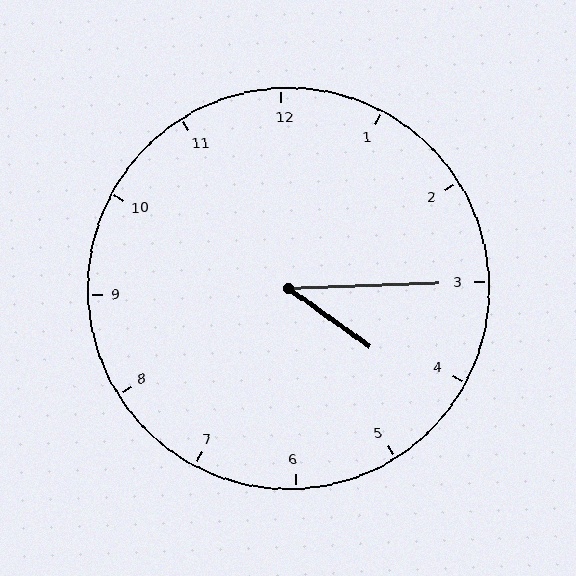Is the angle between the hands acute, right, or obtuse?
It is acute.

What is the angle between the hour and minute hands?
Approximately 38 degrees.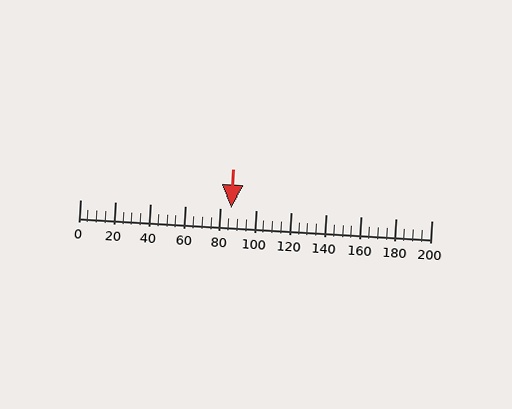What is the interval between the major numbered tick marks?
The major tick marks are spaced 20 units apart.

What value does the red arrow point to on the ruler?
The red arrow points to approximately 86.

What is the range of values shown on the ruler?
The ruler shows values from 0 to 200.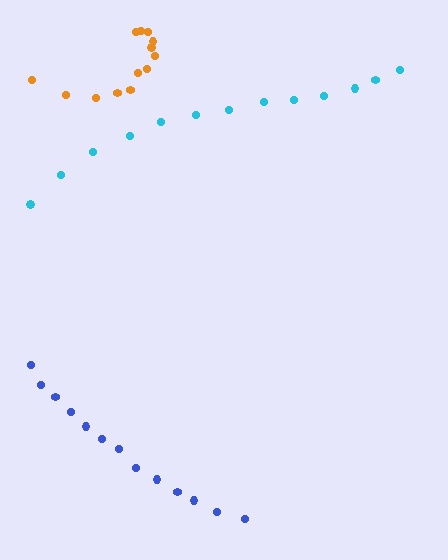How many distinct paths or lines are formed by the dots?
There are 3 distinct paths.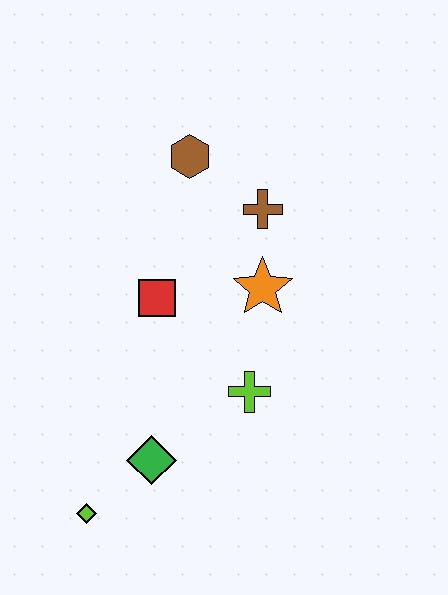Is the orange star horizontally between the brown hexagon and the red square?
No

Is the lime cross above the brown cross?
No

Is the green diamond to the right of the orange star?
No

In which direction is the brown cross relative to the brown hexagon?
The brown cross is to the right of the brown hexagon.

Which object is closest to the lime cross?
The orange star is closest to the lime cross.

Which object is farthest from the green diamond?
The brown hexagon is farthest from the green diamond.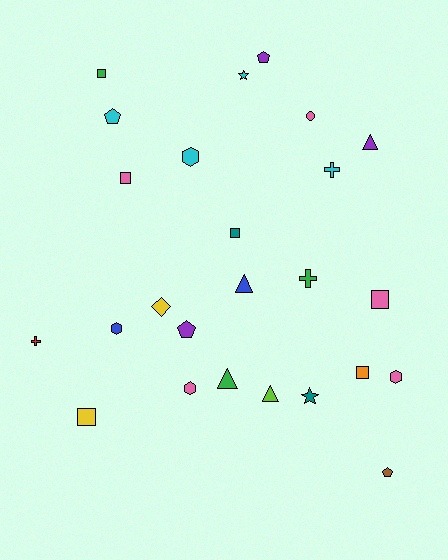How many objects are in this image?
There are 25 objects.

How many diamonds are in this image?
There is 1 diamond.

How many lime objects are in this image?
There is 1 lime object.